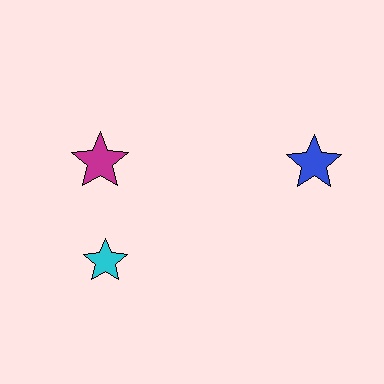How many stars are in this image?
There are 3 stars.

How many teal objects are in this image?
There are no teal objects.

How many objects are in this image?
There are 3 objects.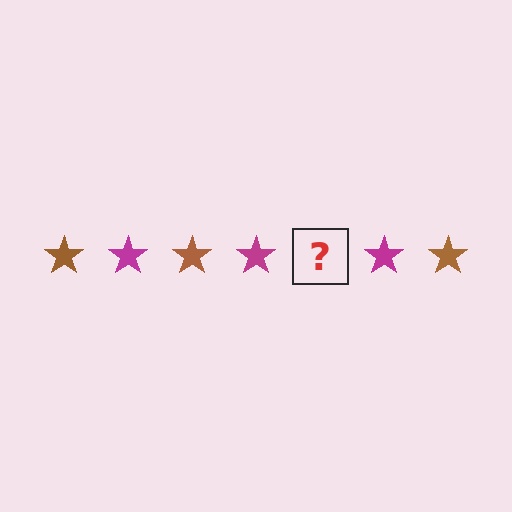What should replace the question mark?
The question mark should be replaced with a brown star.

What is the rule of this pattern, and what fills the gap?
The rule is that the pattern cycles through brown, magenta stars. The gap should be filled with a brown star.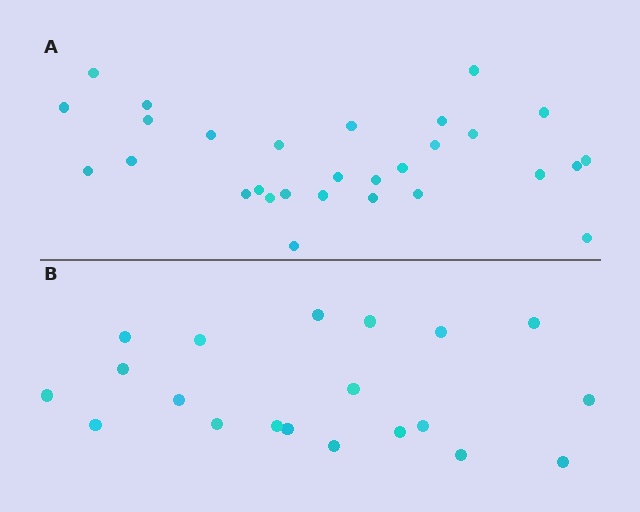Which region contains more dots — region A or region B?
Region A (the top region) has more dots.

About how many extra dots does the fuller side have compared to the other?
Region A has roughly 8 or so more dots than region B.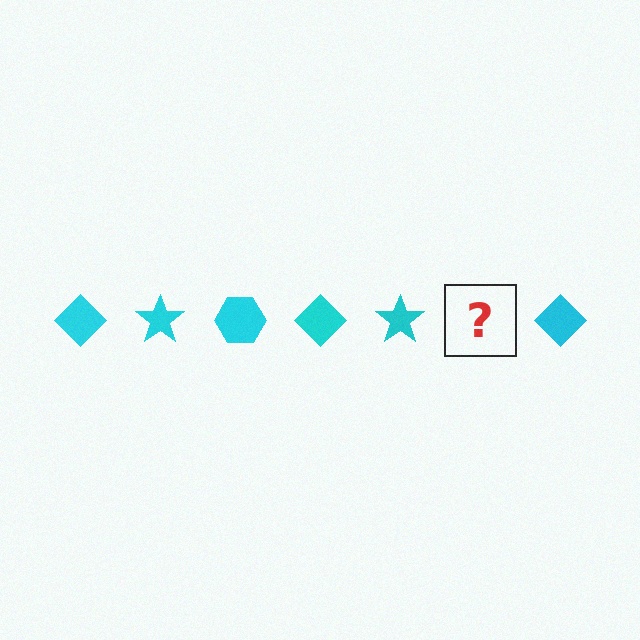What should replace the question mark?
The question mark should be replaced with a cyan hexagon.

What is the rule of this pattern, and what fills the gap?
The rule is that the pattern cycles through diamond, star, hexagon shapes in cyan. The gap should be filled with a cyan hexagon.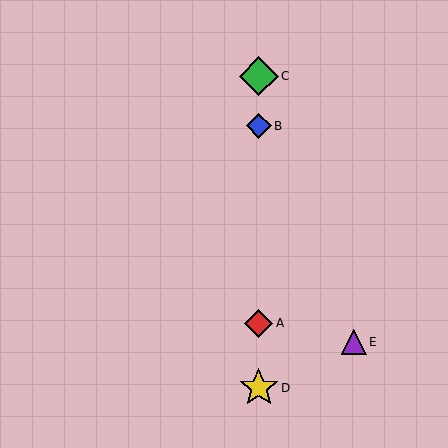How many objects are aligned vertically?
4 objects (A, B, C, D) are aligned vertically.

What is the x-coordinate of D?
Object D is at x≈259.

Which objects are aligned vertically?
Objects A, B, C, D are aligned vertically.